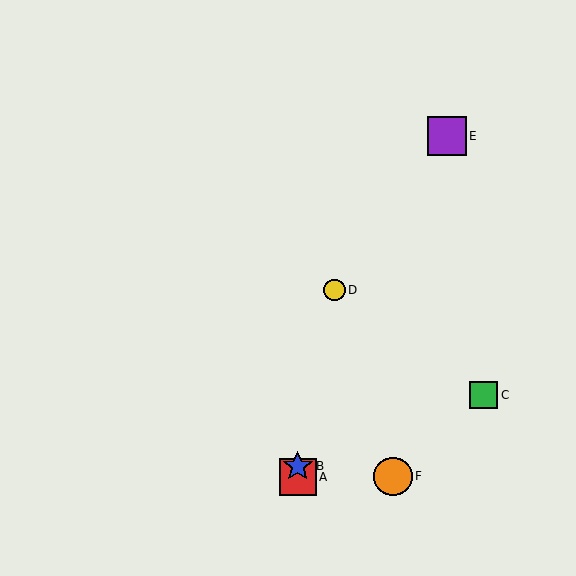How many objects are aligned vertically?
2 objects (A, B) are aligned vertically.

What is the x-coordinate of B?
Object B is at x≈298.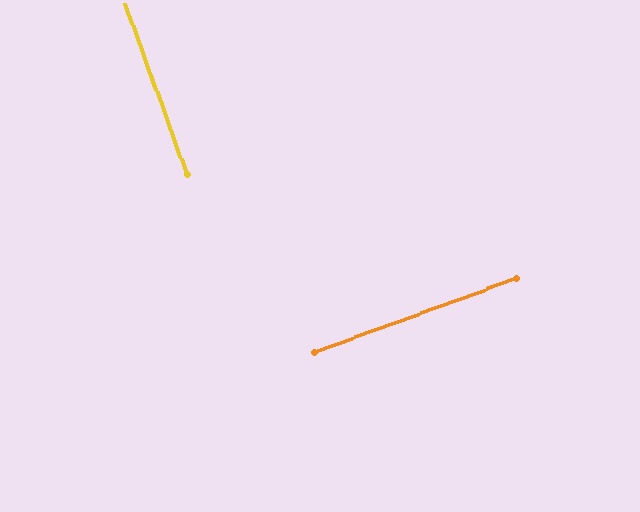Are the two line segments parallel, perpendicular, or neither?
Perpendicular — they meet at approximately 90°.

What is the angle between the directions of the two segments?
Approximately 90 degrees.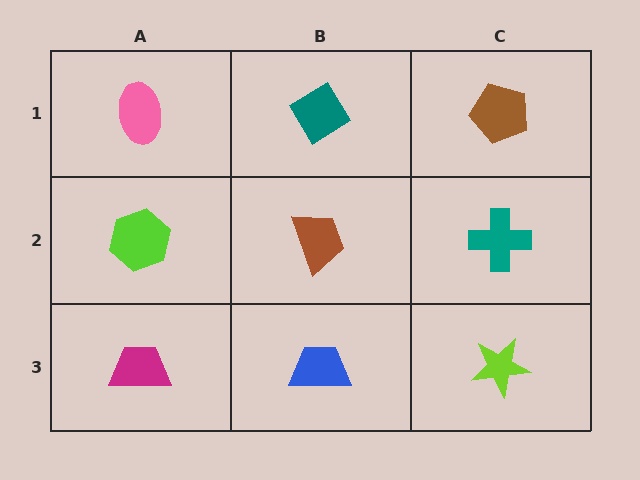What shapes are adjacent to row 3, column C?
A teal cross (row 2, column C), a blue trapezoid (row 3, column B).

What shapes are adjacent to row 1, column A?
A lime hexagon (row 2, column A), a teal diamond (row 1, column B).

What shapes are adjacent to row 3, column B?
A brown trapezoid (row 2, column B), a magenta trapezoid (row 3, column A), a lime star (row 3, column C).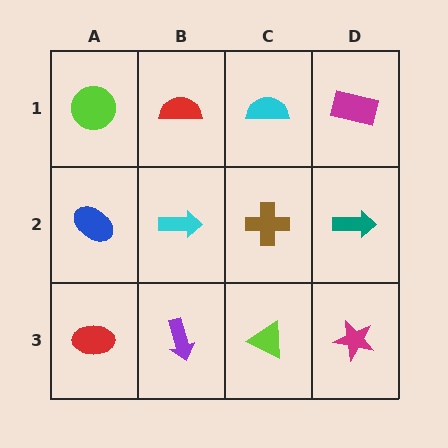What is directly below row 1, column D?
A teal arrow.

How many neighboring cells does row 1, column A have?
2.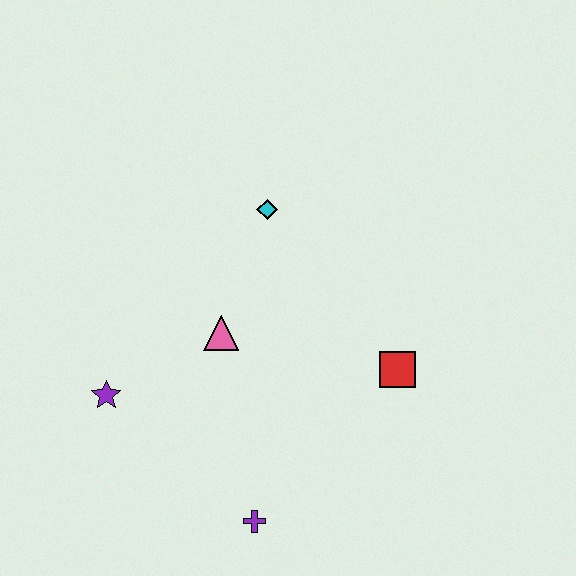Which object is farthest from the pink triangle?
The purple cross is farthest from the pink triangle.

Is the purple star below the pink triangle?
Yes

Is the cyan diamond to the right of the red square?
No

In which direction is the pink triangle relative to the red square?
The pink triangle is to the left of the red square.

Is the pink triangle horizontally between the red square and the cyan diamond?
No